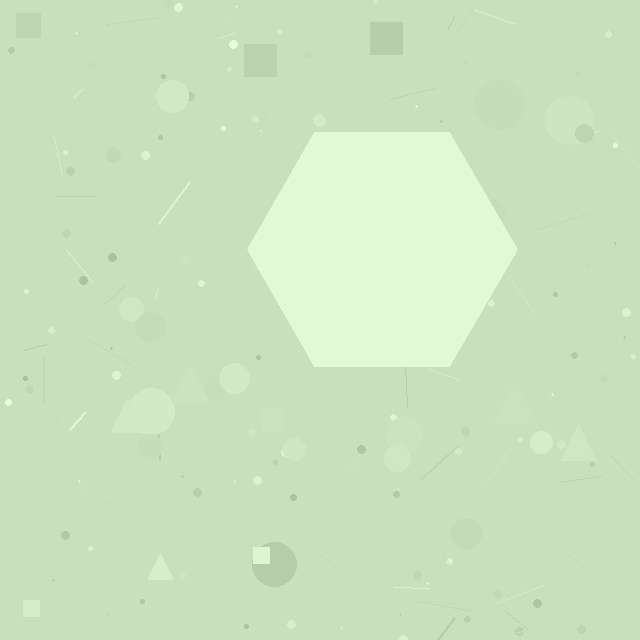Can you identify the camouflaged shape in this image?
The camouflaged shape is a hexagon.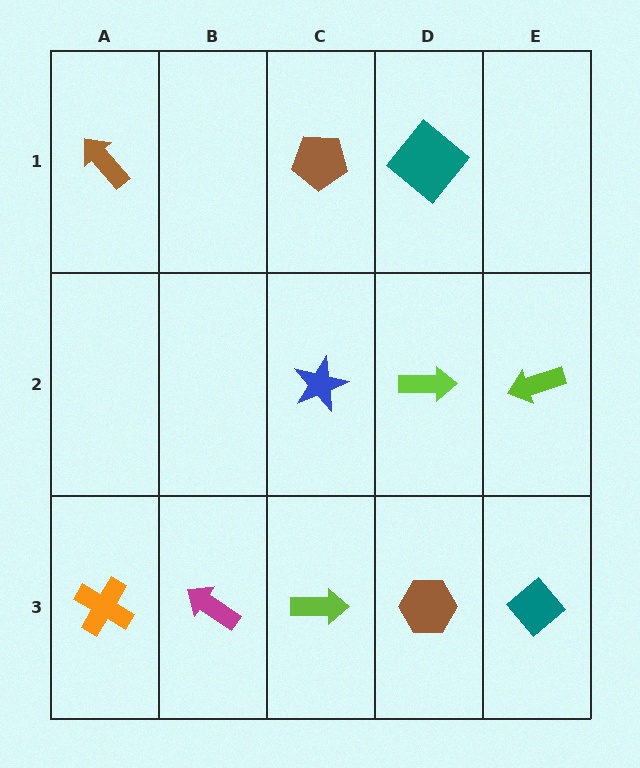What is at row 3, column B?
A magenta arrow.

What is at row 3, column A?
An orange cross.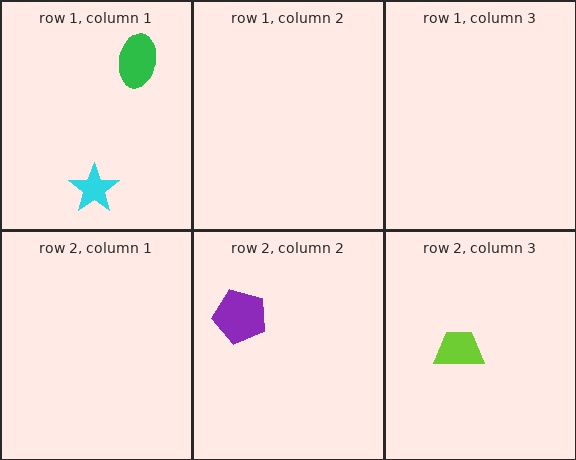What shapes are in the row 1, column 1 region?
The cyan star, the green ellipse.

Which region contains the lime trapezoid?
The row 2, column 3 region.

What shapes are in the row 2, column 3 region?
The lime trapezoid.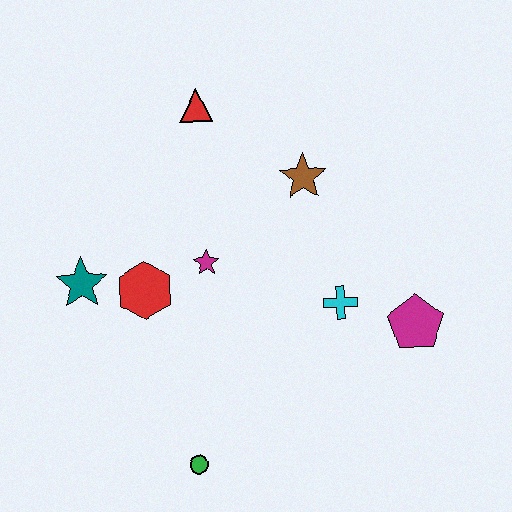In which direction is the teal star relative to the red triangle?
The teal star is below the red triangle.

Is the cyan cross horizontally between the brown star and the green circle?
No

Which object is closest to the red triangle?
The brown star is closest to the red triangle.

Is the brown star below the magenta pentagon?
No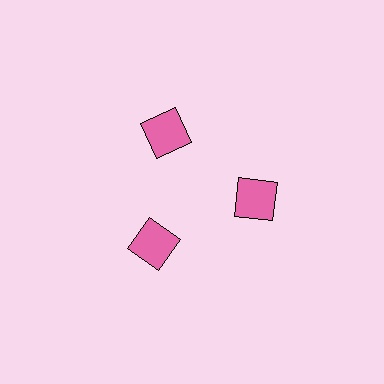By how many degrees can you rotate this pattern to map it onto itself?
The pattern maps onto itself every 120 degrees of rotation.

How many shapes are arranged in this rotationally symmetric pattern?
There are 3 shapes, arranged in 3 groups of 1.